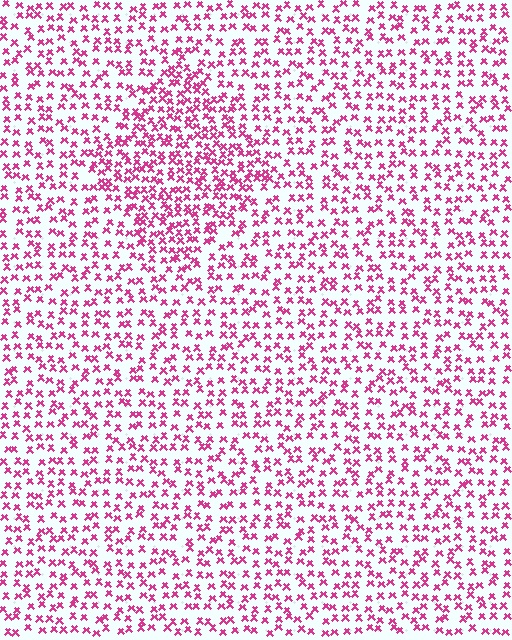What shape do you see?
I see a diamond.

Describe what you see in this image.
The image contains small magenta elements arranged at two different densities. A diamond-shaped region is visible where the elements are more densely packed than the surrounding area.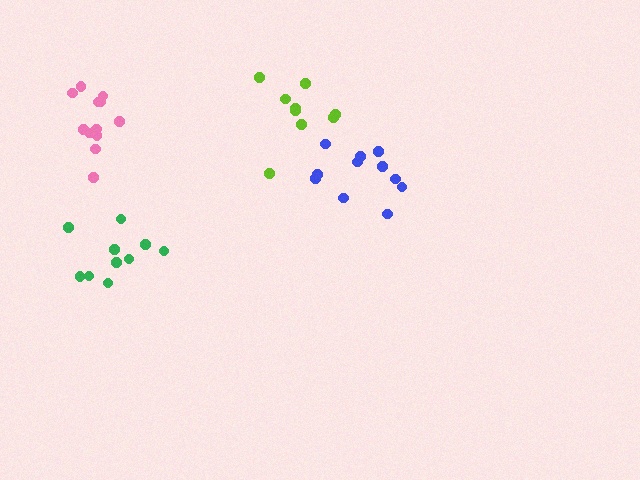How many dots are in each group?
Group 1: 9 dots, Group 2: 12 dots, Group 3: 11 dots, Group 4: 11 dots (43 total).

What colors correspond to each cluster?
The clusters are colored: lime, pink, green, blue.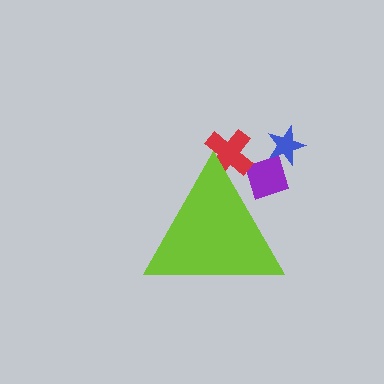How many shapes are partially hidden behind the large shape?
2 shapes are partially hidden.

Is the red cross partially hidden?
Yes, the red cross is partially hidden behind the lime triangle.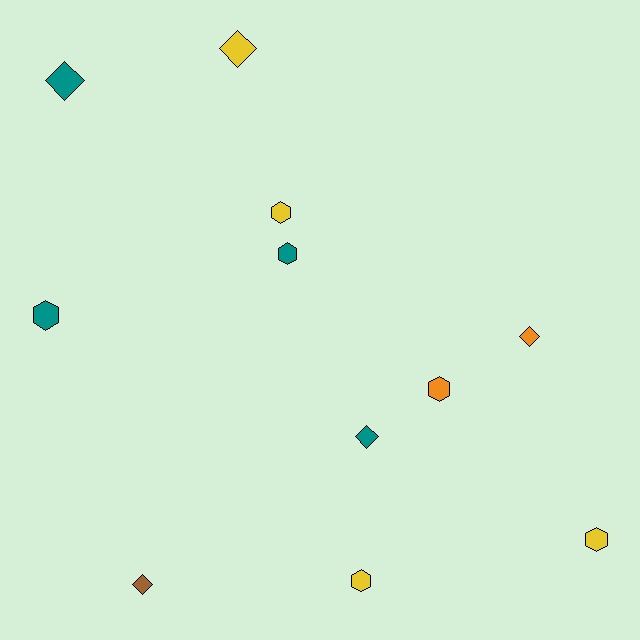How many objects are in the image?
There are 11 objects.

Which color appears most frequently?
Yellow, with 4 objects.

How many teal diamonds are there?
There are 2 teal diamonds.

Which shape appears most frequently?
Hexagon, with 6 objects.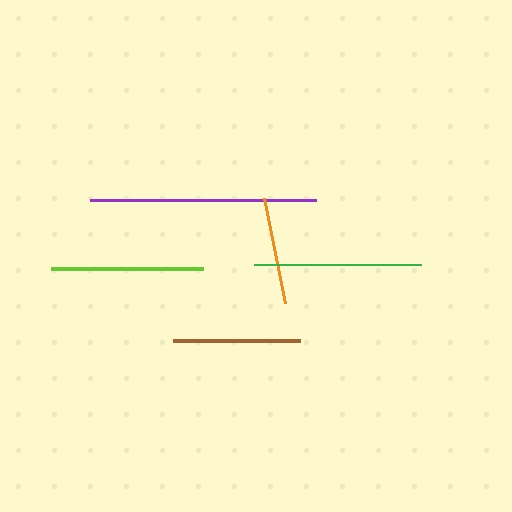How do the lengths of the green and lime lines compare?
The green and lime lines are approximately the same length.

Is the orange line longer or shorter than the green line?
The green line is longer than the orange line.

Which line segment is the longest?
The purple line is the longest at approximately 225 pixels.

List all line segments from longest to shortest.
From longest to shortest: purple, green, lime, brown, orange.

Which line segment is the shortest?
The orange line is the shortest at approximately 106 pixels.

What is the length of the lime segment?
The lime segment is approximately 152 pixels long.